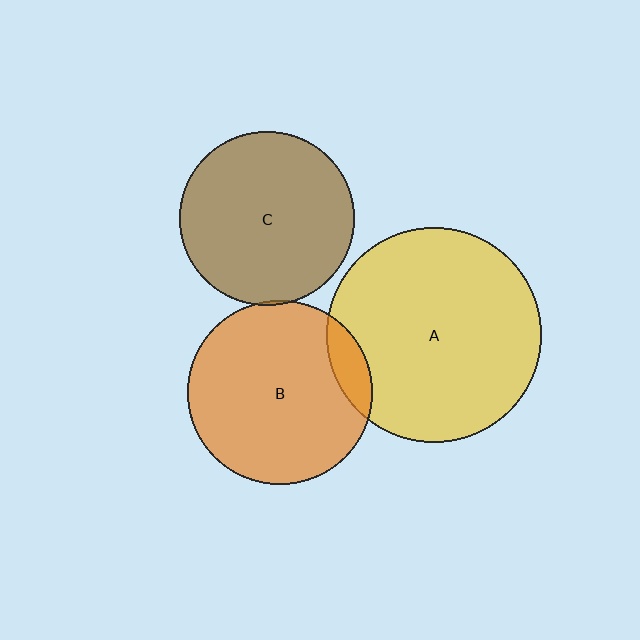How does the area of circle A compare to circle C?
Approximately 1.5 times.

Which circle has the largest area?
Circle A (yellow).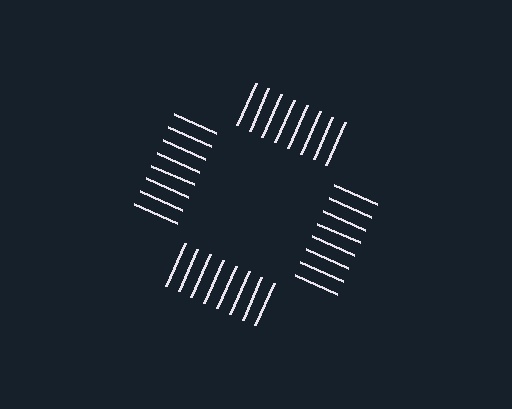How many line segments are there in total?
32 — 8 along each of the 4 edges.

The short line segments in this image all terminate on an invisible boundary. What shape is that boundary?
An illusory square — the line segments terminate on its edges but no continuous stroke is drawn.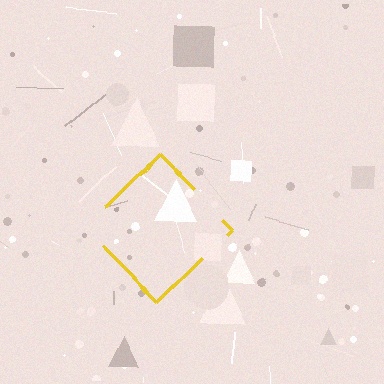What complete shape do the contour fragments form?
The contour fragments form a diamond.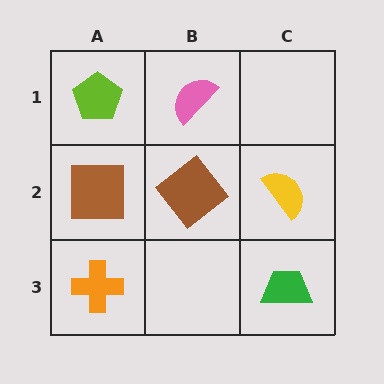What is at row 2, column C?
A yellow semicircle.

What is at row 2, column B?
A brown diamond.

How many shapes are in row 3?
2 shapes.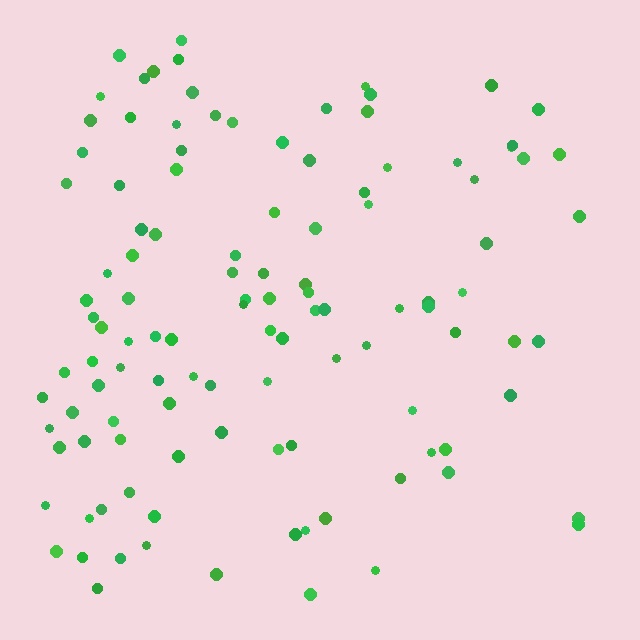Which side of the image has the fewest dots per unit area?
The right.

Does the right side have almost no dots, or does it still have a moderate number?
Still a moderate number, just noticeably fewer than the left.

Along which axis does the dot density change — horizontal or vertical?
Horizontal.